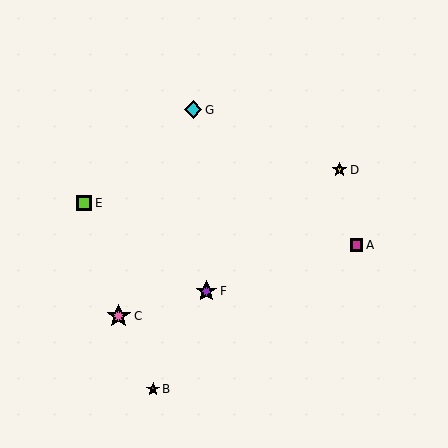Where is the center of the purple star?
The center of the purple star is at (206, 291).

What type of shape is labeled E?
Shape E is a lime square.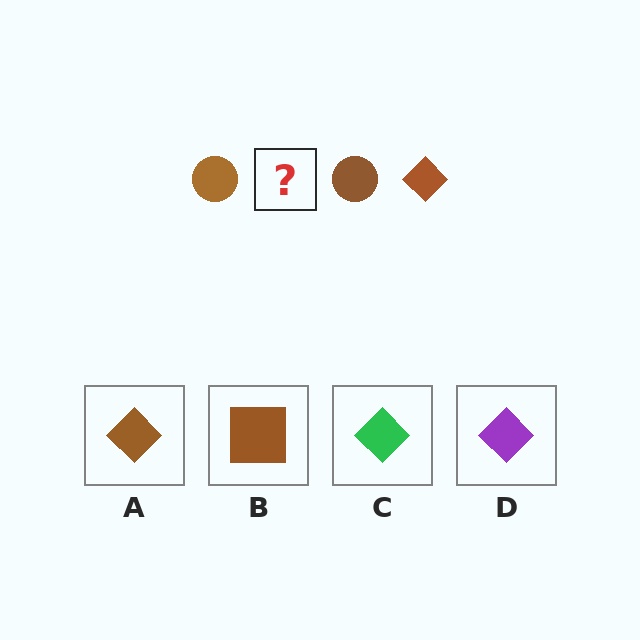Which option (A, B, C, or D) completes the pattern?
A.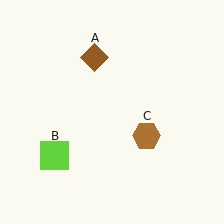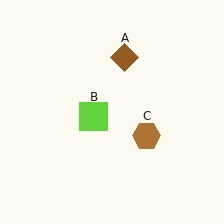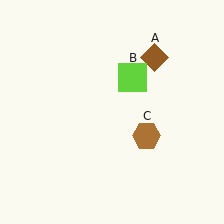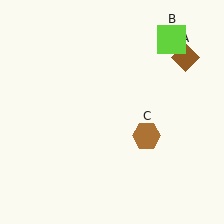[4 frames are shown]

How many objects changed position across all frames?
2 objects changed position: brown diamond (object A), lime square (object B).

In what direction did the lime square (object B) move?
The lime square (object B) moved up and to the right.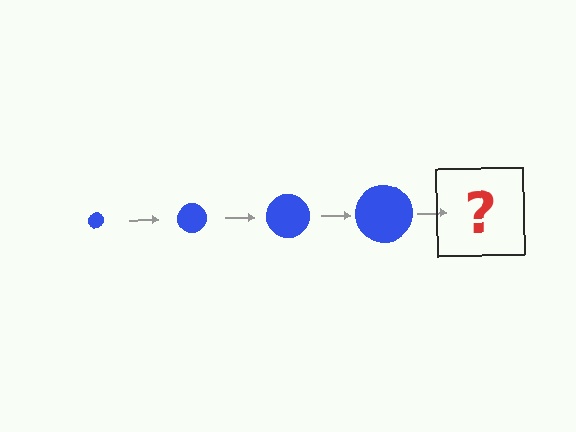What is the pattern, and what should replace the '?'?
The pattern is that the circle gets progressively larger each step. The '?' should be a blue circle, larger than the previous one.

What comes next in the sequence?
The next element should be a blue circle, larger than the previous one.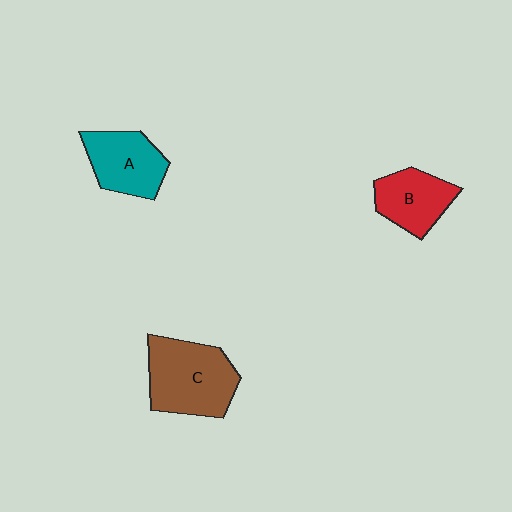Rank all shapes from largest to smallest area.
From largest to smallest: C (brown), A (teal), B (red).